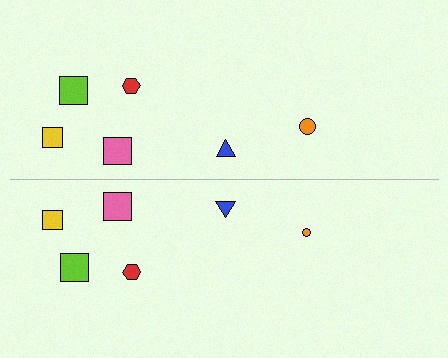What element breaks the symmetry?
The orange circle on the bottom side has a different size than its mirror counterpart.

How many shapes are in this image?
There are 12 shapes in this image.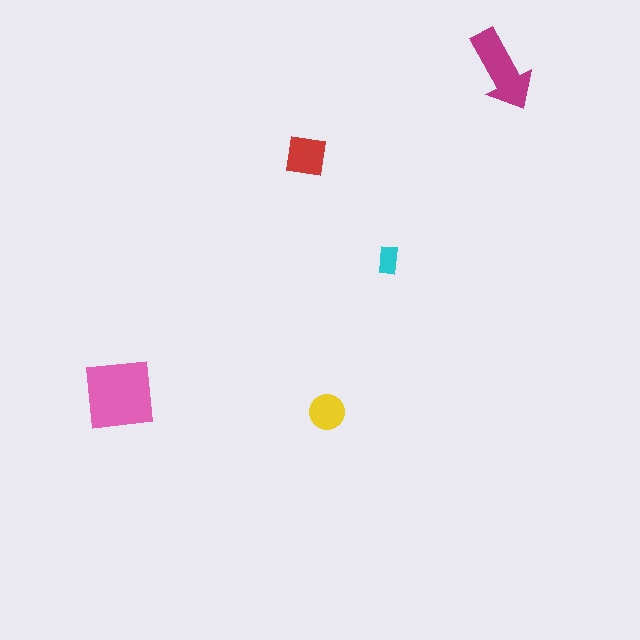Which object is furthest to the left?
The pink square is leftmost.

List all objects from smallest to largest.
The cyan rectangle, the yellow circle, the red square, the magenta arrow, the pink square.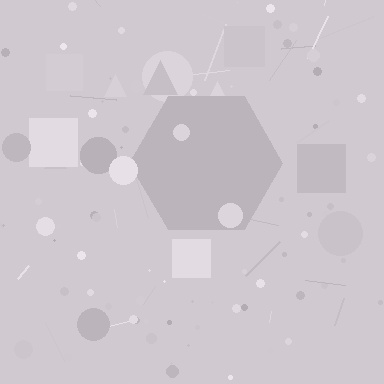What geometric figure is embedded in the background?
A hexagon is embedded in the background.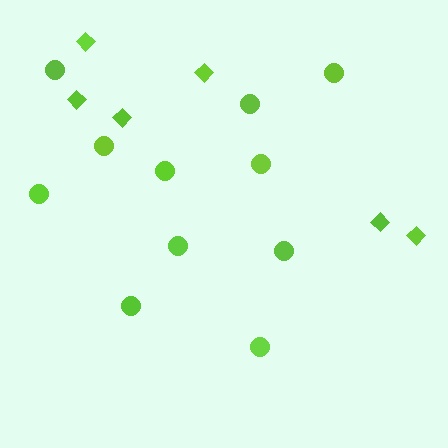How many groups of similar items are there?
There are 2 groups: one group of diamonds (6) and one group of circles (11).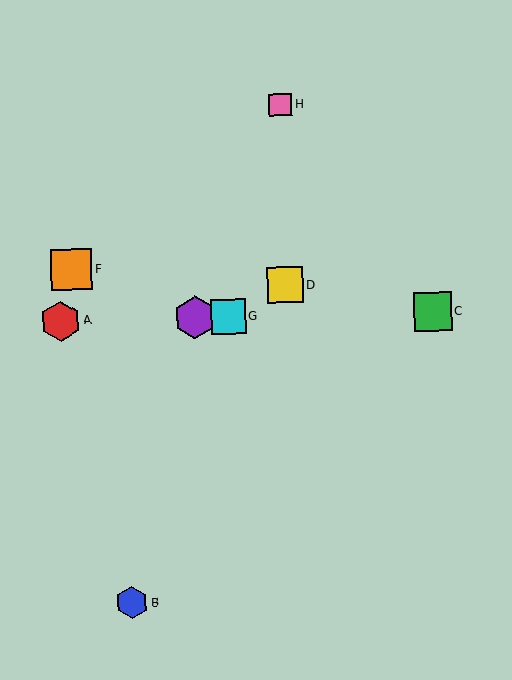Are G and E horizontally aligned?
Yes, both are at y≈317.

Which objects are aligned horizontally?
Objects A, C, E, G are aligned horizontally.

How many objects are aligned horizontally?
4 objects (A, C, E, G) are aligned horizontally.